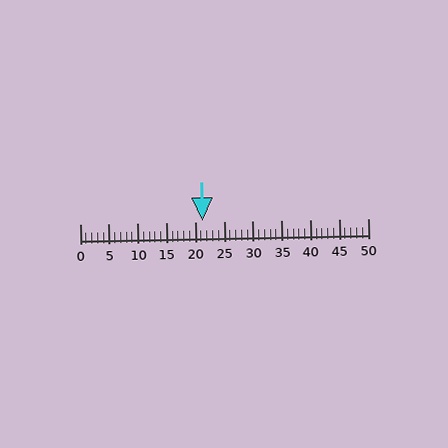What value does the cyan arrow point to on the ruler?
The cyan arrow points to approximately 21.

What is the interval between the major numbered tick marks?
The major tick marks are spaced 5 units apart.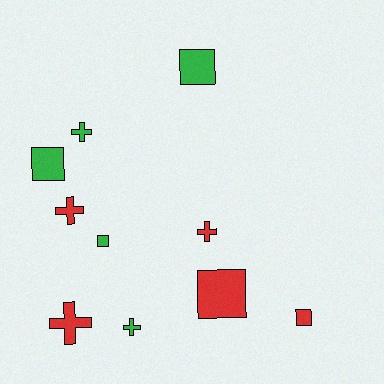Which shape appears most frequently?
Cross, with 5 objects.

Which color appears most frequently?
Green, with 5 objects.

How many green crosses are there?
There are 2 green crosses.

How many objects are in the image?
There are 10 objects.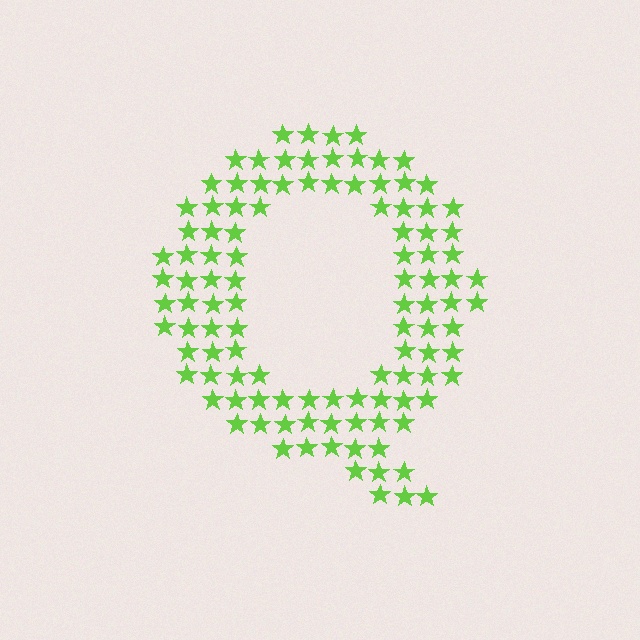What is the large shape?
The large shape is the letter Q.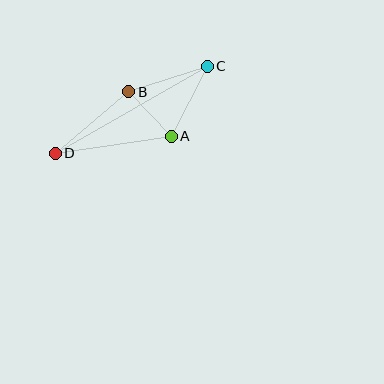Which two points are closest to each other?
Points A and B are closest to each other.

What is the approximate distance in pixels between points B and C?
The distance between B and C is approximately 83 pixels.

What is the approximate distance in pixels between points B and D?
The distance between B and D is approximately 96 pixels.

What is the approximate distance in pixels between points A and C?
The distance between A and C is approximately 79 pixels.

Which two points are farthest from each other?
Points C and D are farthest from each other.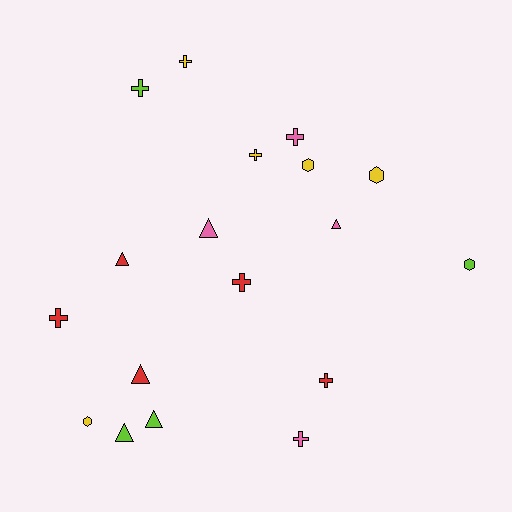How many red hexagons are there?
There are no red hexagons.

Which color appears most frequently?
Red, with 5 objects.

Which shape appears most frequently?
Cross, with 8 objects.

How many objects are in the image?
There are 18 objects.